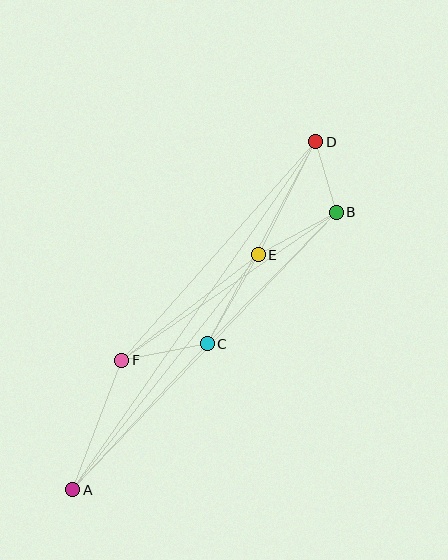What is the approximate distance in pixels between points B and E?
The distance between B and E is approximately 89 pixels.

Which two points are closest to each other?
Points B and D are closest to each other.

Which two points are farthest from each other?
Points A and D are farthest from each other.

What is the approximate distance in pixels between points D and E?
The distance between D and E is approximately 127 pixels.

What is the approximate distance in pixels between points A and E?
The distance between A and E is approximately 300 pixels.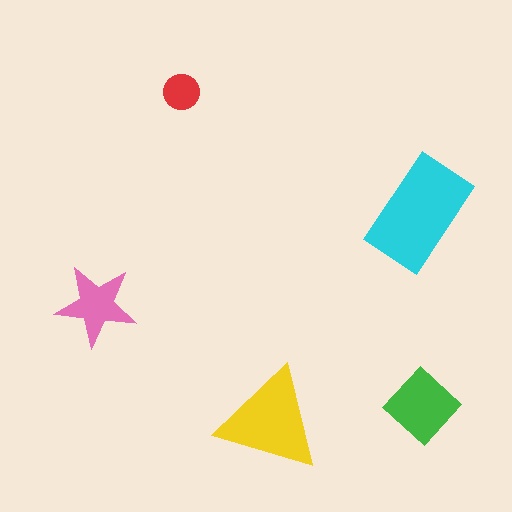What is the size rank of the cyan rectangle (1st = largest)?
1st.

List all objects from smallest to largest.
The red circle, the pink star, the green diamond, the yellow triangle, the cyan rectangle.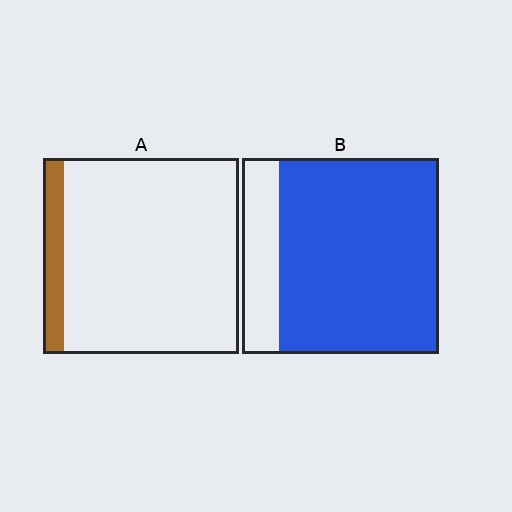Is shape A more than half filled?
No.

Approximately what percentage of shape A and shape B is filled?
A is approximately 10% and B is approximately 80%.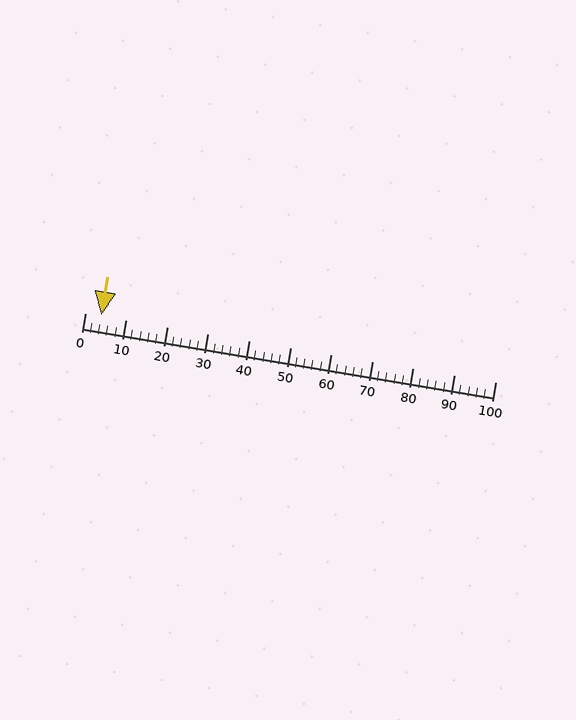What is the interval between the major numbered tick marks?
The major tick marks are spaced 10 units apart.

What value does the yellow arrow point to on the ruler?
The yellow arrow points to approximately 4.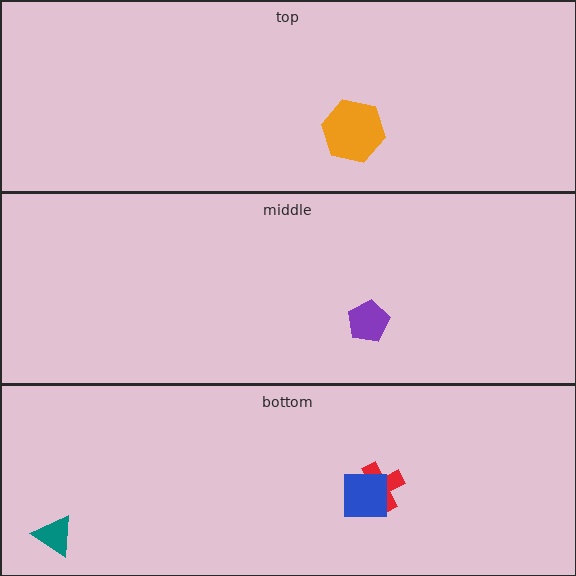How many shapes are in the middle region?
1.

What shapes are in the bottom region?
The red cross, the blue square, the teal triangle.